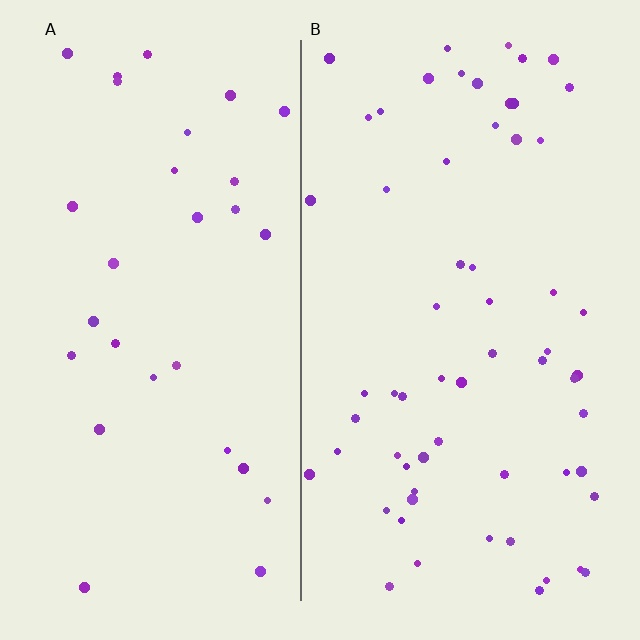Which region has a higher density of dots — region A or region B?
B (the right).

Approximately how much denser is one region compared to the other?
Approximately 2.0× — region B over region A.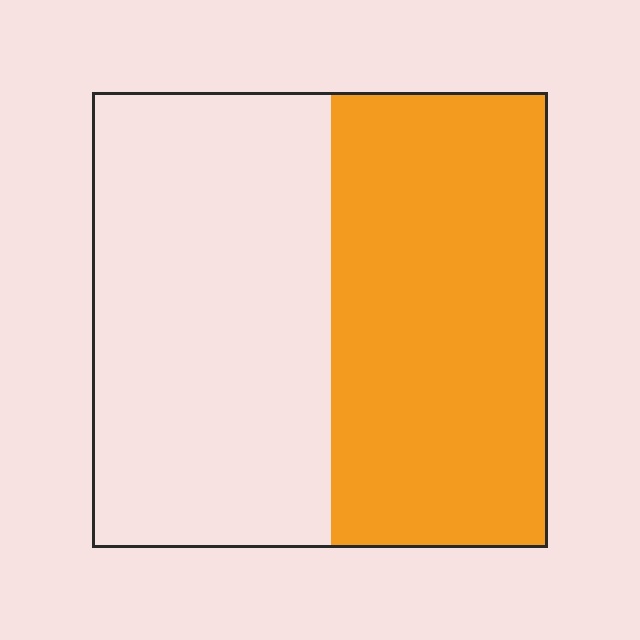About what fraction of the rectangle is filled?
About one half (1/2).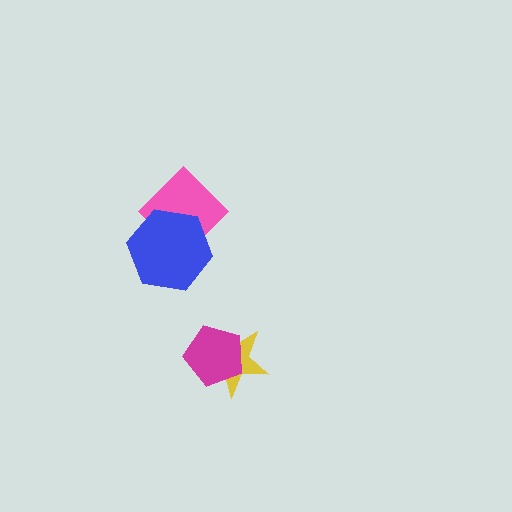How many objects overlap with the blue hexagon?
1 object overlaps with the blue hexagon.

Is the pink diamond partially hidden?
Yes, it is partially covered by another shape.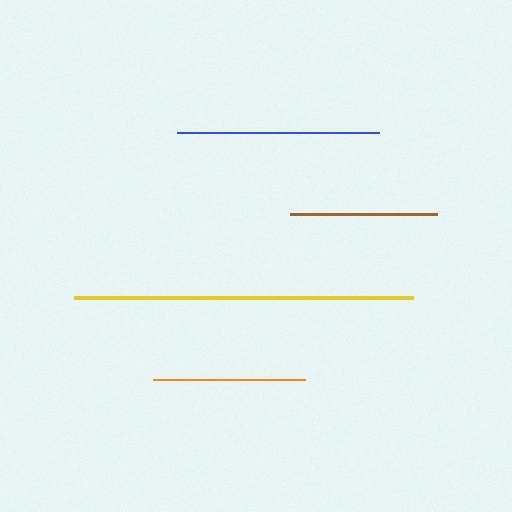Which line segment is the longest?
The yellow line is the longest at approximately 339 pixels.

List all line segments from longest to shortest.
From longest to shortest: yellow, blue, orange, brown.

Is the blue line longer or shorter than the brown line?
The blue line is longer than the brown line.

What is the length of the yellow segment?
The yellow segment is approximately 339 pixels long.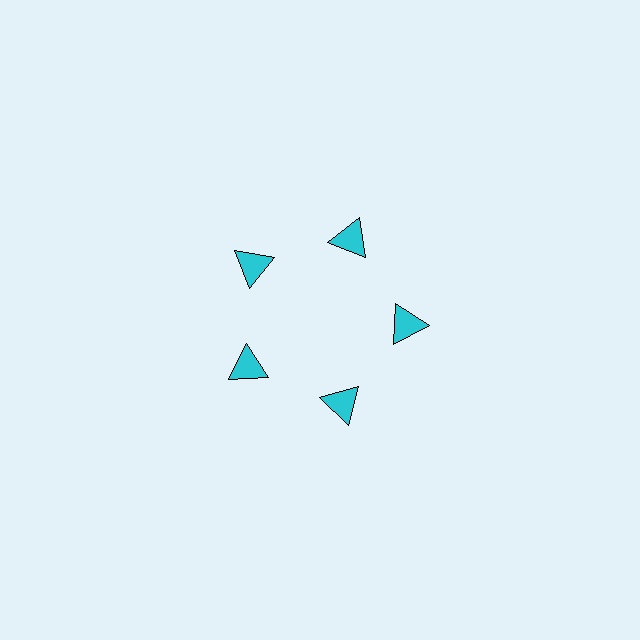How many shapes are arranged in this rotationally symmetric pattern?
There are 5 shapes, arranged in 5 groups of 1.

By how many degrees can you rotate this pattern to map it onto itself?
The pattern maps onto itself every 72 degrees of rotation.